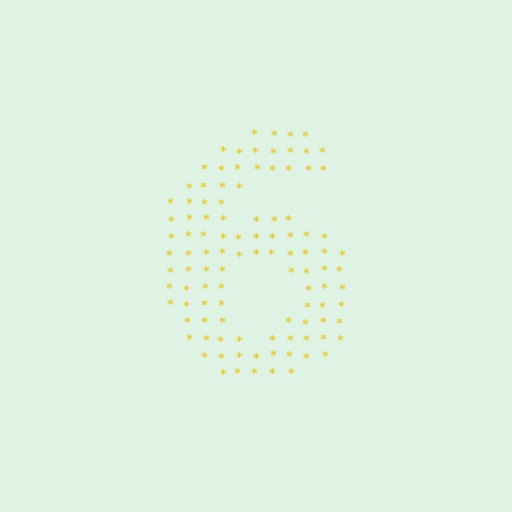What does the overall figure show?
The overall figure shows the digit 6.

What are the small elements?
The small elements are asterisks.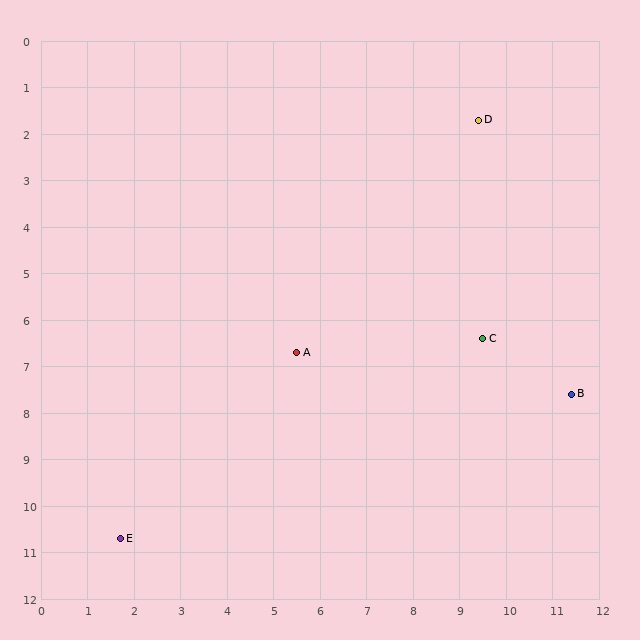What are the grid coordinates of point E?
Point E is at approximately (1.7, 10.7).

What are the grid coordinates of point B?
Point B is at approximately (11.4, 7.6).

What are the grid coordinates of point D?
Point D is at approximately (9.4, 1.7).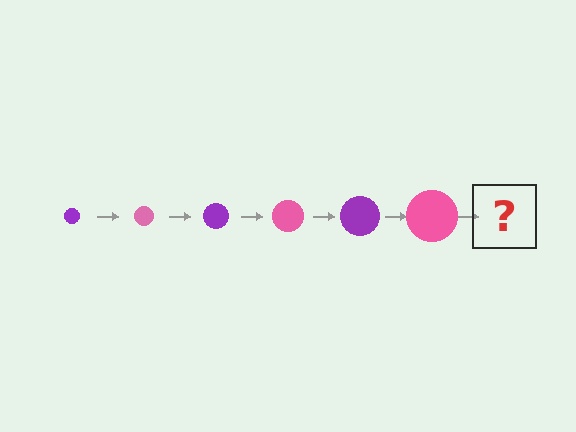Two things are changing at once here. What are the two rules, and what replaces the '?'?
The two rules are that the circle grows larger each step and the color cycles through purple and pink. The '?' should be a purple circle, larger than the previous one.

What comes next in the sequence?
The next element should be a purple circle, larger than the previous one.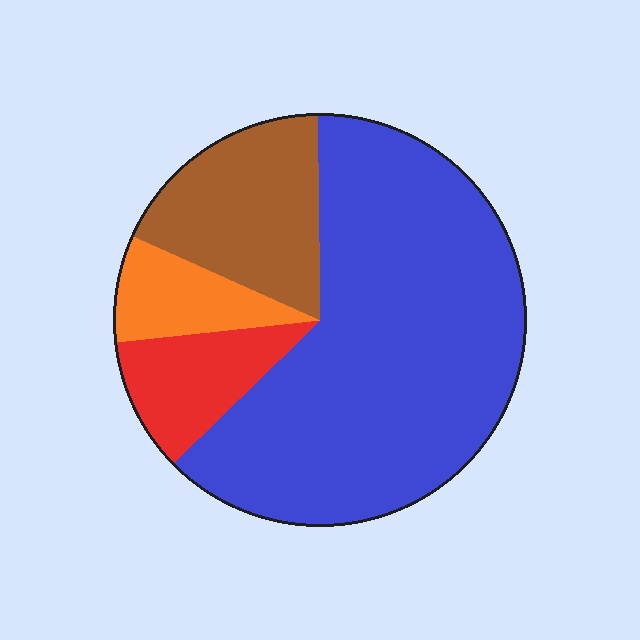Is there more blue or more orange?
Blue.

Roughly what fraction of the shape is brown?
Brown covers about 20% of the shape.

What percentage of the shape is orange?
Orange takes up less than a sixth of the shape.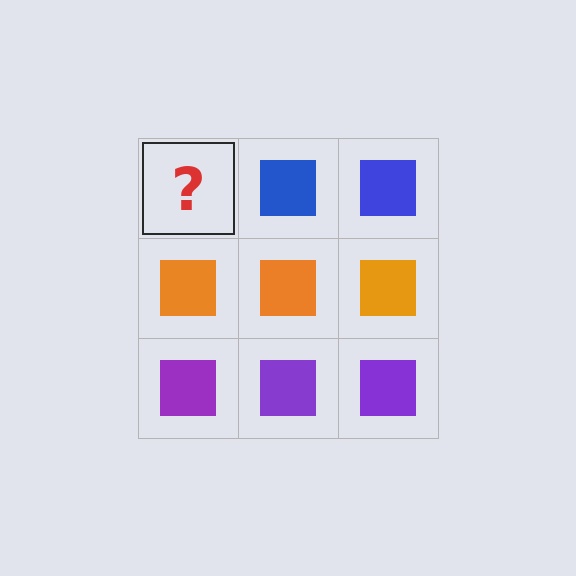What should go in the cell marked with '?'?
The missing cell should contain a blue square.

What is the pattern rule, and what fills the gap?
The rule is that each row has a consistent color. The gap should be filled with a blue square.